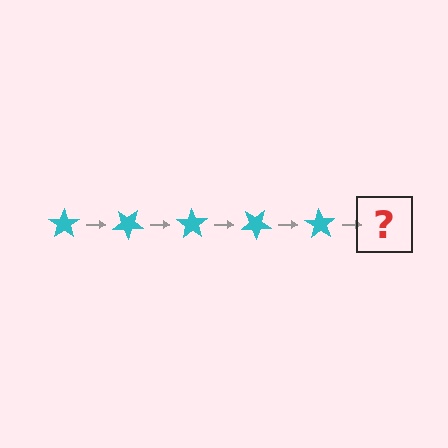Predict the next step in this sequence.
The next step is a cyan star rotated 175 degrees.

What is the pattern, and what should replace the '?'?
The pattern is that the star rotates 35 degrees each step. The '?' should be a cyan star rotated 175 degrees.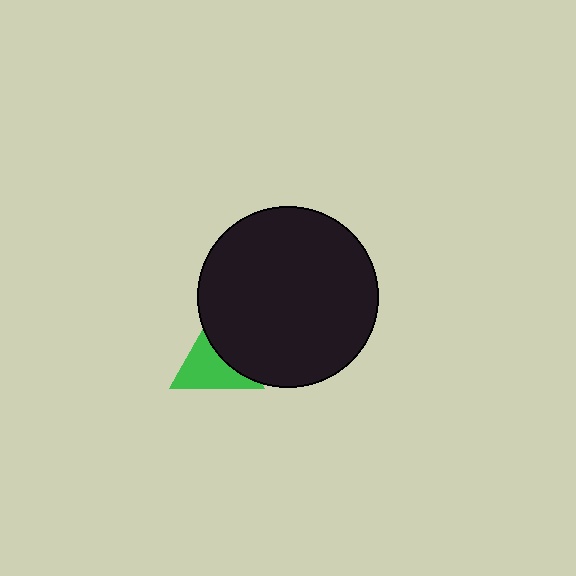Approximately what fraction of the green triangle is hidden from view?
Roughly 40% of the green triangle is hidden behind the black circle.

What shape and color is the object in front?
The object in front is a black circle.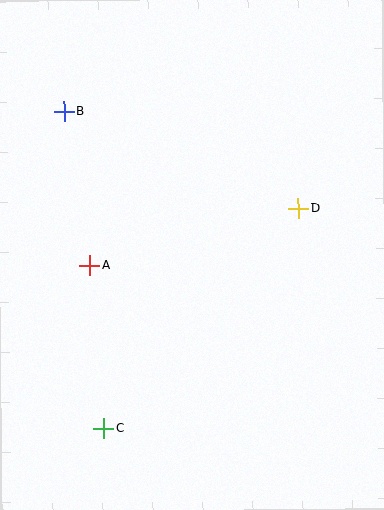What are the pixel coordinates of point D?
Point D is at (298, 208).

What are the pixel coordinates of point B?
Point B is at (64, 111).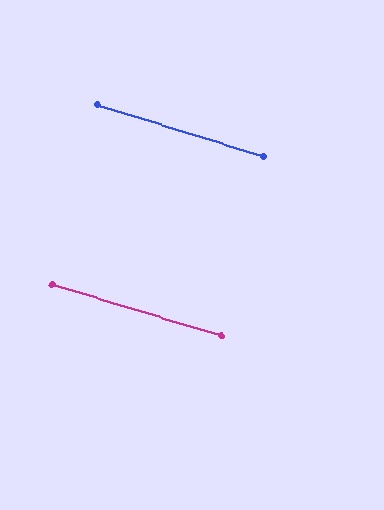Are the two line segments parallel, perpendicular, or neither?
Parallel — their directions differ by only 0.2°.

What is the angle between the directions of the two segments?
Approximately 0 degrees.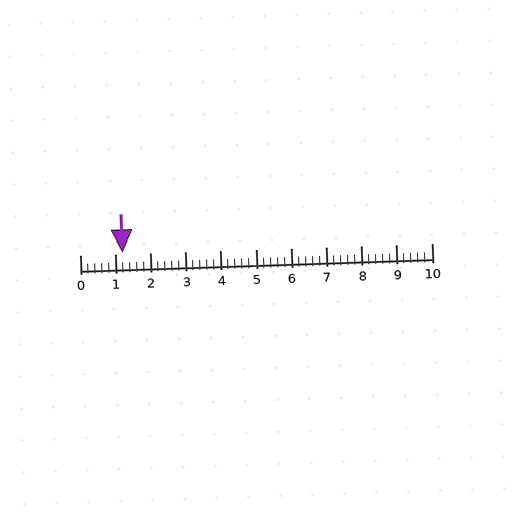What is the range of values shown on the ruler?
The ruler shows values from 0 to 10.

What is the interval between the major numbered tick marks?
The major tick marks are spaced 1 units apart.